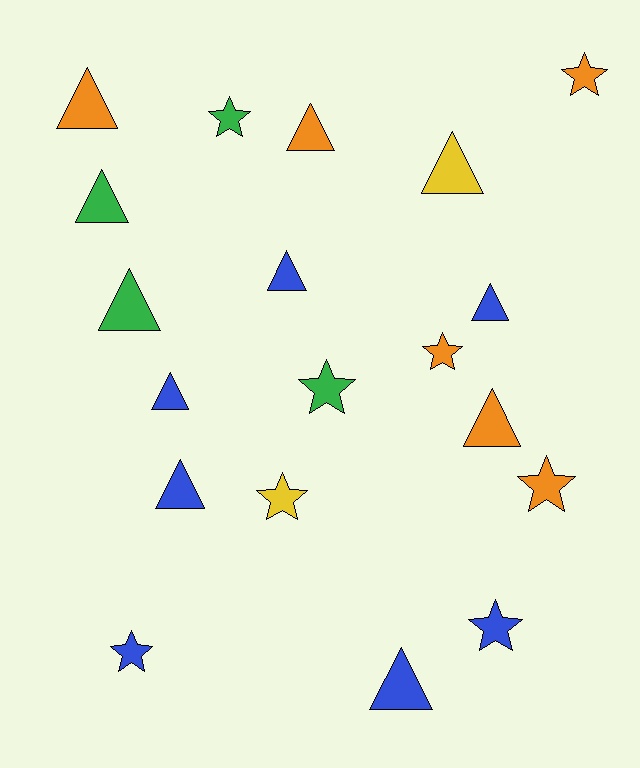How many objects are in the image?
There are 19 objects.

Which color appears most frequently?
Blue, with 7 objects.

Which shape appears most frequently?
Triangle, with 11 objects.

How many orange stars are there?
There are 3 orange stars.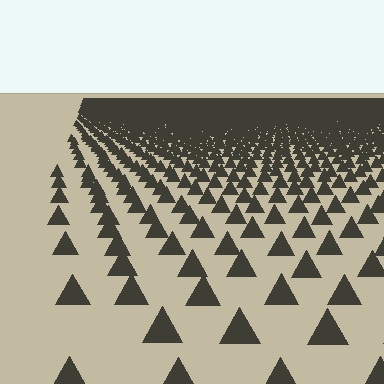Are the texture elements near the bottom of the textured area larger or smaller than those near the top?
Larger. Near the bottom, elements are closer to the viewer and appear at a bigger on-screen size.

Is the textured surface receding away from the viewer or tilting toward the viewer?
The surface is receding away from the viewer. Texture elements get smaller and denser toward the top.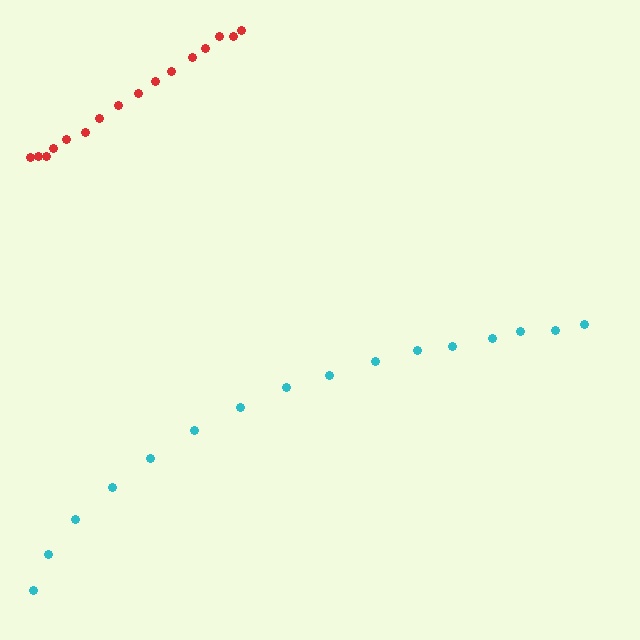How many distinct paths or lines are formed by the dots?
There are 2 distinct paths.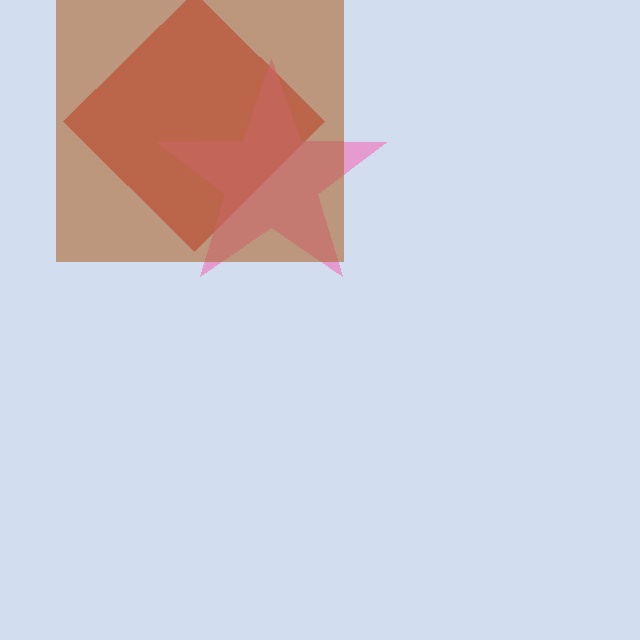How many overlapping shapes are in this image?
There are 3 overlapping shapes in the image.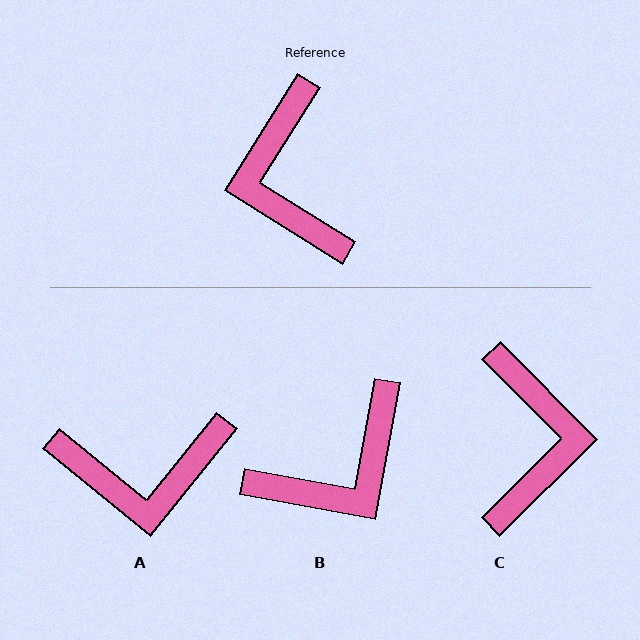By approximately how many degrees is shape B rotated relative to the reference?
Approximately 112 degrees counter-clockwise.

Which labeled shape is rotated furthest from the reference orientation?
C, about 167 degrees away.